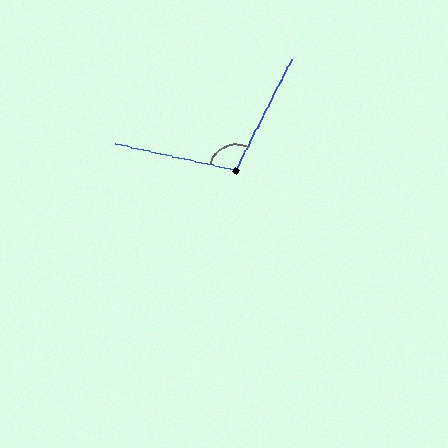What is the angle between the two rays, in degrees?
Approximately 104 degrees.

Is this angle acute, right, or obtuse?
It is obtuse.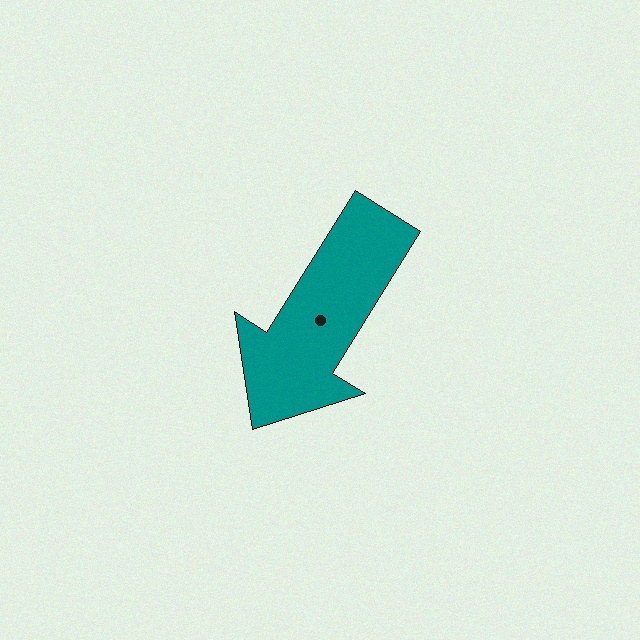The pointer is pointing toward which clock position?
Roughly 7 o'clock.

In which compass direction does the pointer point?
Southwest.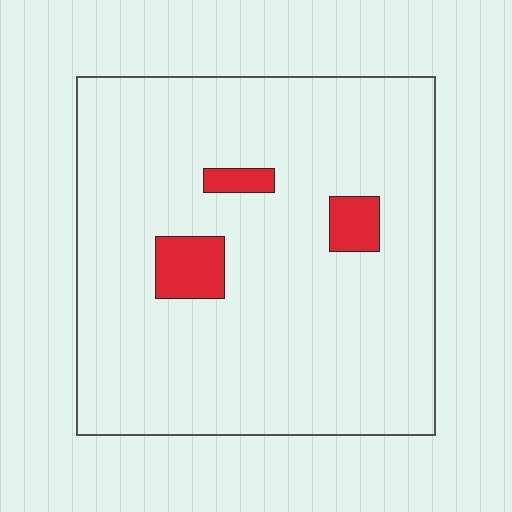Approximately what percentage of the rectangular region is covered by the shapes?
Approximately 5%.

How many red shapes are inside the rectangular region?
3.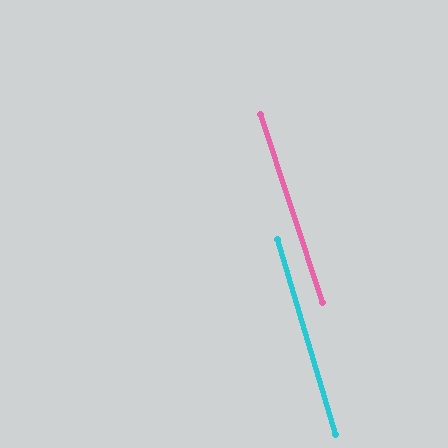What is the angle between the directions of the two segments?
Approximately 2 degrees.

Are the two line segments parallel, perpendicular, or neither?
Parallel — their directions differ by only 1.9°.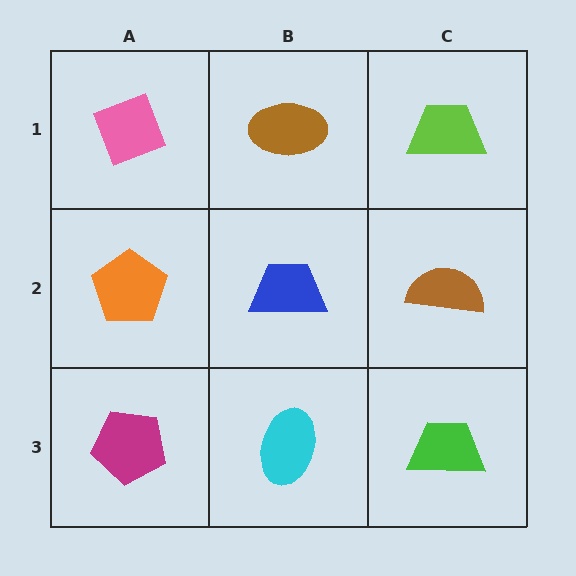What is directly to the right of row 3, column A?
A cyan ellipse.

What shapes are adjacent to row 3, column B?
A blue trapezoid (row 2, column B), a magenta pentagon (row 3, column A), a green trapezoid (row 3, column C).